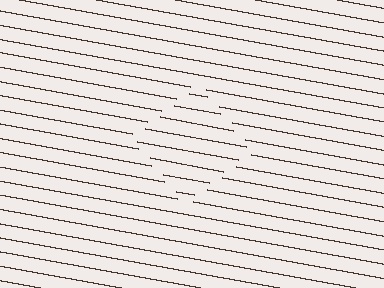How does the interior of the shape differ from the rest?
The interior of the shape contains the same grating, shifted by half a period — the contour is defined by the phase discontinuity where line-ends from the inner and outer gratings abut.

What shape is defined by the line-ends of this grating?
An illusory square. The interior of the shape contains the same grating, shifted by half a period — the contour is defined by the phase discontinuity where line-ends from the inner and outer gratings abut.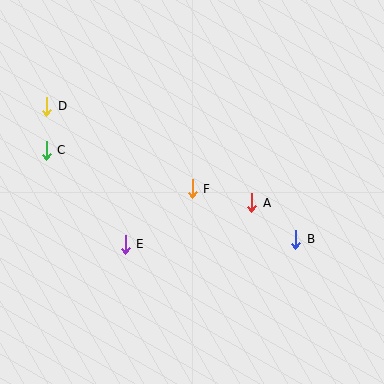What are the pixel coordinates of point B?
Point B is at (296, 239).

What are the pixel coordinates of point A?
Point A is at (252, 203).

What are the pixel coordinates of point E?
Point E is at (125, 244).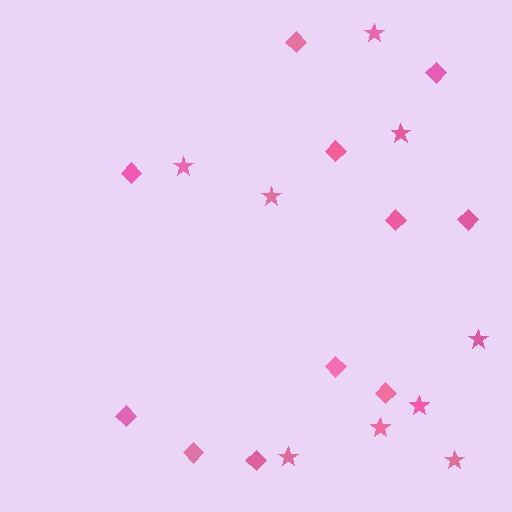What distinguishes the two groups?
There are 2 groups: one group of stars (9) and one group of diamonds (11).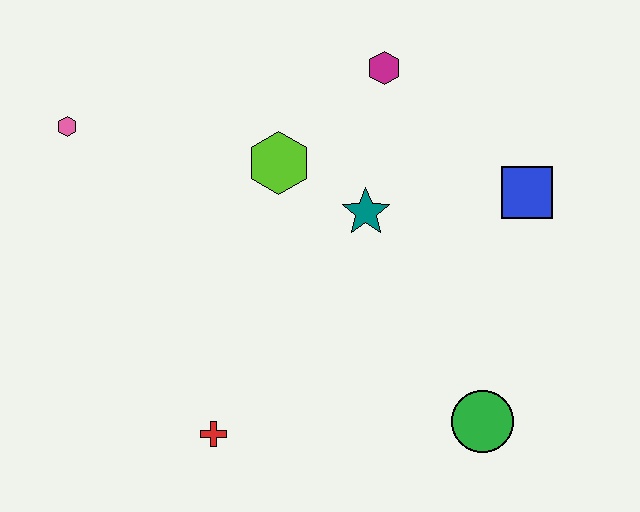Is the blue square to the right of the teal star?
Yes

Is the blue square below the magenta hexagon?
Yes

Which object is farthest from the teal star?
The pink hexagon is farthest from the teal star.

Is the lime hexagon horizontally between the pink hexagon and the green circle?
Yes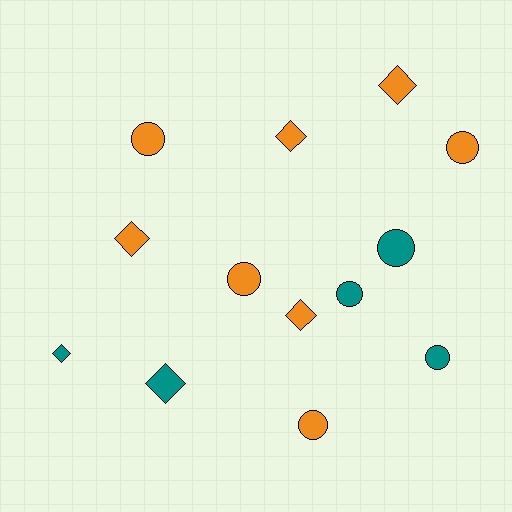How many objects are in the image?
There are 13 objects.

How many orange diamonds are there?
There are 4 orange diamonds.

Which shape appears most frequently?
Circle, with 7 objects.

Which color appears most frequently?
Orange, with 8 objects.